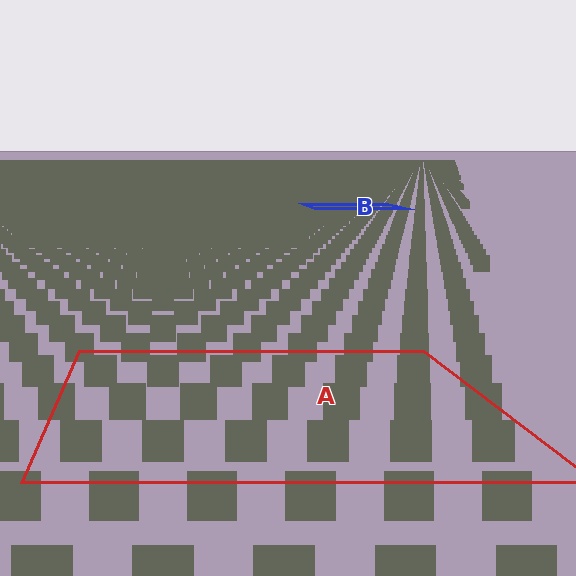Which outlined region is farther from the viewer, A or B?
Region B is farther from the viewer — the texture elements inside it appear smaller and more densely packed.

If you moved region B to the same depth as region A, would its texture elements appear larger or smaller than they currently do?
They would appear larger. At a closer depth, the same texture elements are projected at a bigger on-screen size.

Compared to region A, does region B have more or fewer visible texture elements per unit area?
Region B has more texture elements per unit area — they are packed more densely because it is farther away.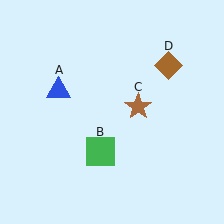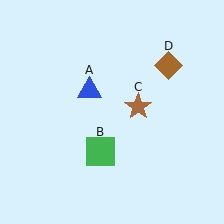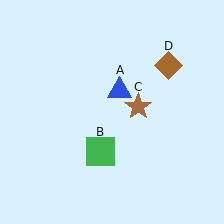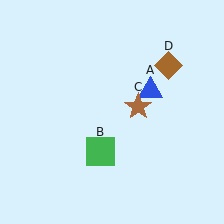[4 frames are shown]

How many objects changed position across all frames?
1 object changed position: blue triangle (object A).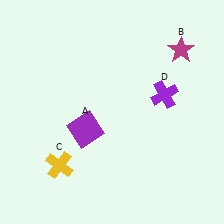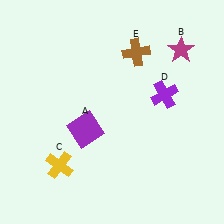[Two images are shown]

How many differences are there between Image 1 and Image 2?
There is 1 difference between the two images.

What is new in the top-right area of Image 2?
A brown cross (E) was added in the top-right area of Image 2.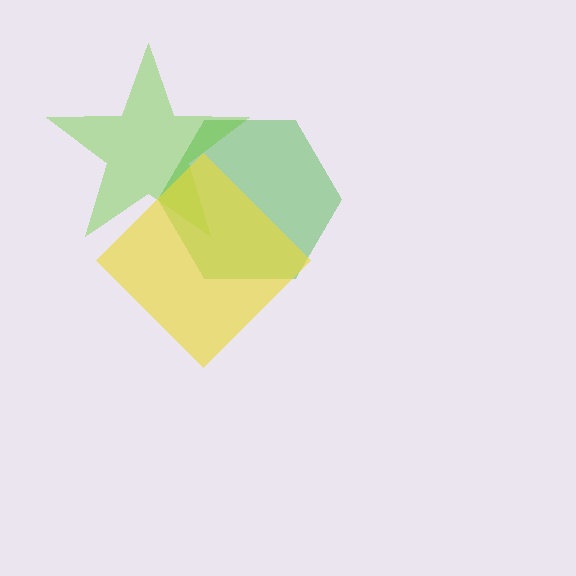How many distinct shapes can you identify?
There are 3 distinct shapes: a green hexagon, a lime star, a yellow diamond.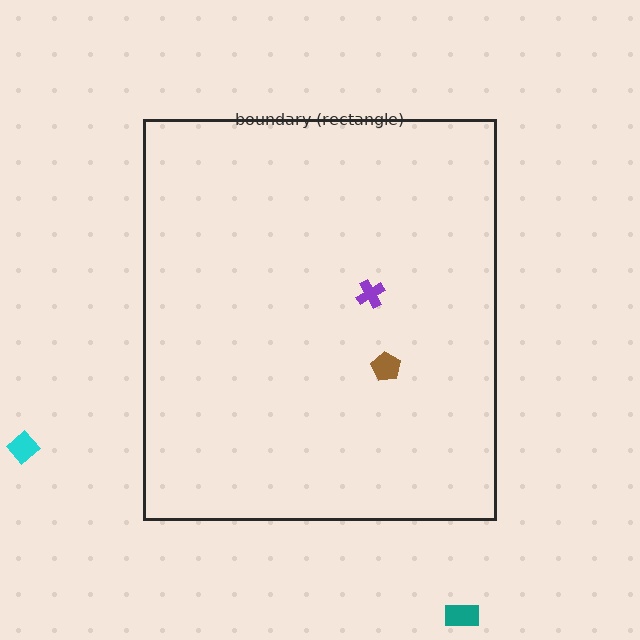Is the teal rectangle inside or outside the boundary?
Outside.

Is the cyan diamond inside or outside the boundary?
Outside.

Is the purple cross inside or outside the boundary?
Inside.